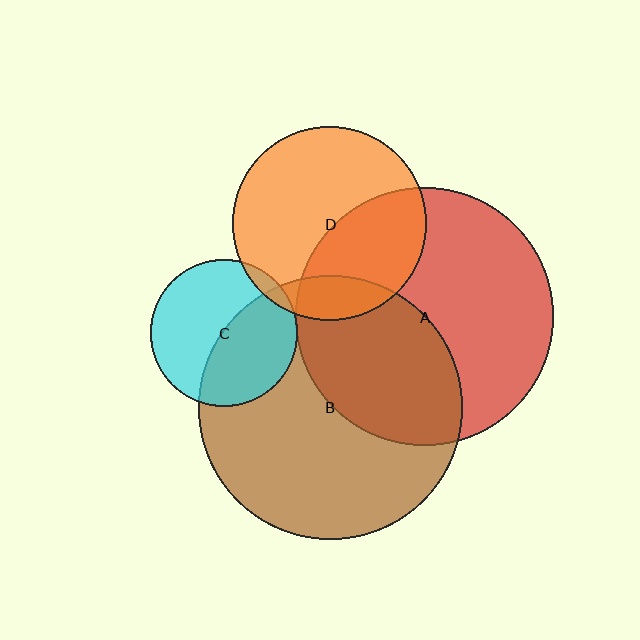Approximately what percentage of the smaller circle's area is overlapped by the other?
Approximately 5%.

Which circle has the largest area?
Circle B (brown).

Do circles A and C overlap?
Yes.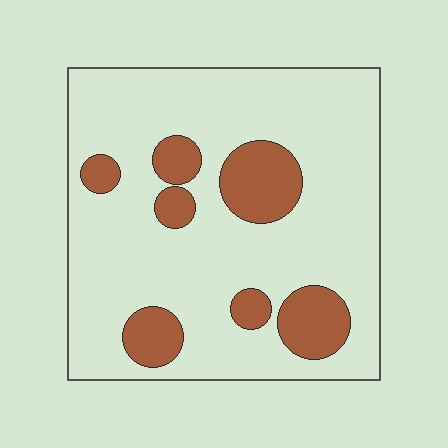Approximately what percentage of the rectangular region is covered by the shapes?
Approximately 20%.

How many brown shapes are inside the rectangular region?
7.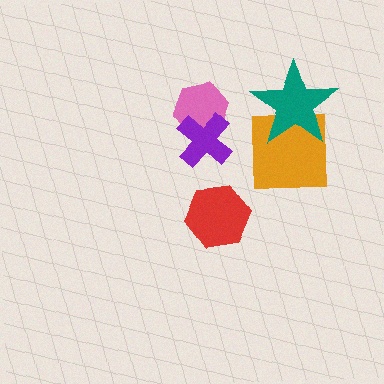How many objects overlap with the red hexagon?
0 objects overlap with the red hexagon.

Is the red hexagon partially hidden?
No, no other shape covers it.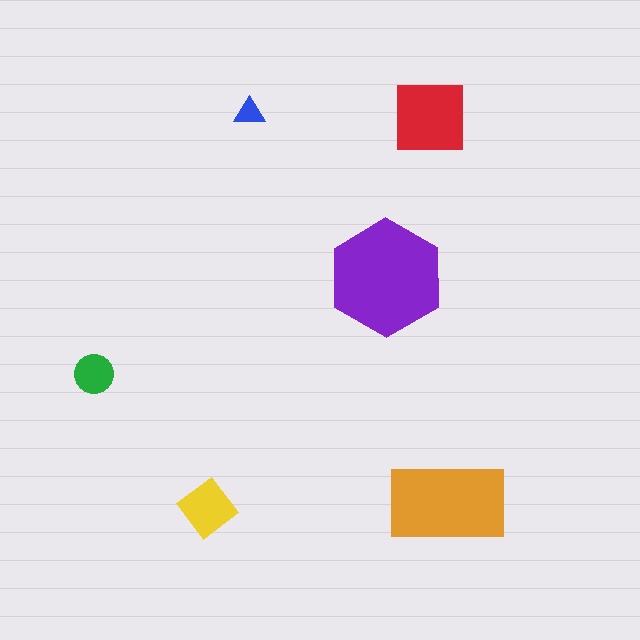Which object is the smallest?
The blue triangle.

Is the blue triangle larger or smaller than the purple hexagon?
Smaller.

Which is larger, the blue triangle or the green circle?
The green circle.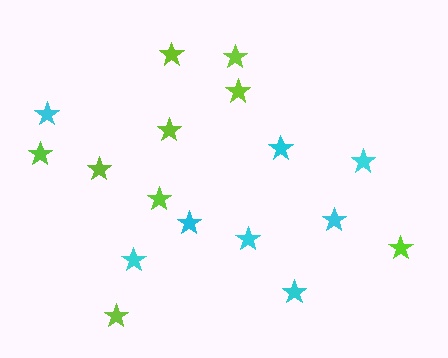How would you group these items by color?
There are 2 groups: one group of lime stars (9) and one group of cyan stars (8).